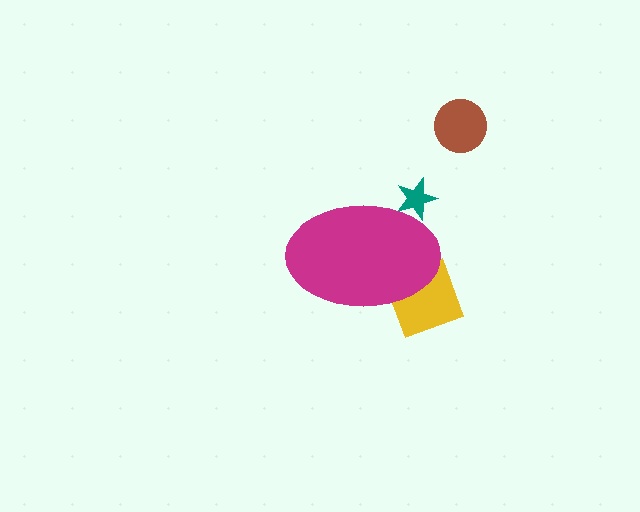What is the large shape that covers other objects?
A magenta ellipse.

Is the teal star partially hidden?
Yes, the teal star is partially hidden behind the magenta ellipse.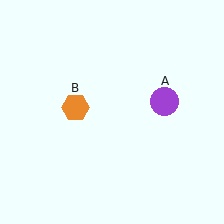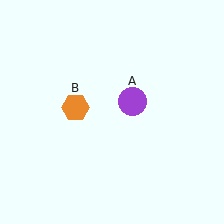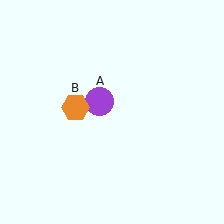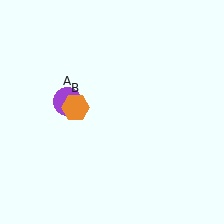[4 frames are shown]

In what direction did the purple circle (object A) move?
The purple circle (object A) moved left.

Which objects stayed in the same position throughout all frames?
Orange hexagon (object B) remained stationary.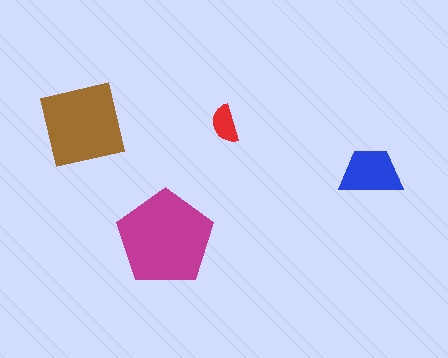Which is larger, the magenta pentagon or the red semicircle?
The magenta pentagon.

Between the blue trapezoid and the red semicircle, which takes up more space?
The blue trapezoid.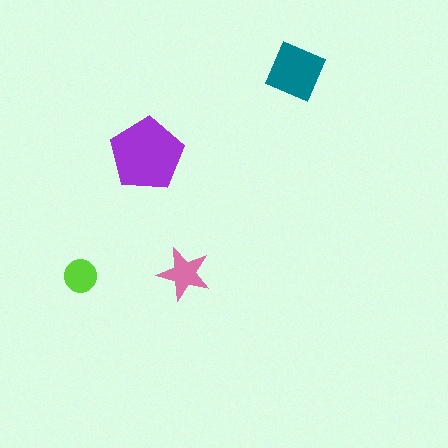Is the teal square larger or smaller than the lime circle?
Larger.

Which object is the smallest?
The lime circle.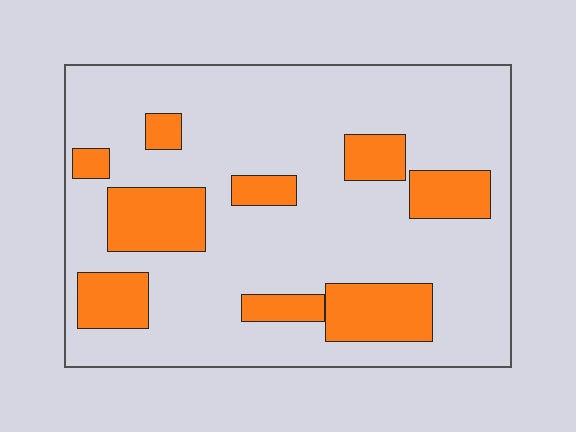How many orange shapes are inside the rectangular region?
9.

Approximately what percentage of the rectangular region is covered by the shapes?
Approximately 25%.